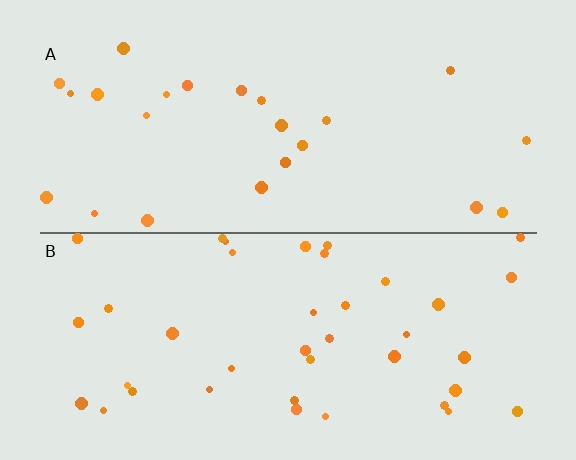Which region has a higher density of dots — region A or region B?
B (the bottom).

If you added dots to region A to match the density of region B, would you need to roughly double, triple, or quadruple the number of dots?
Approximately double.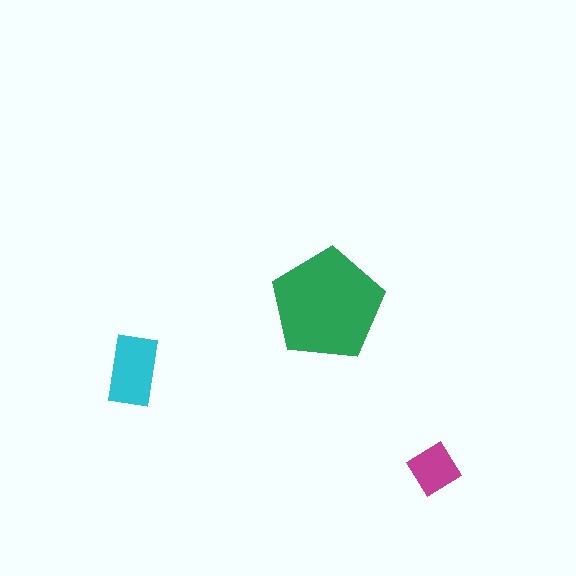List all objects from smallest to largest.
The magenta diamond, the cyan rectangle, the green pentagon.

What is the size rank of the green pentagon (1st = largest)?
1st.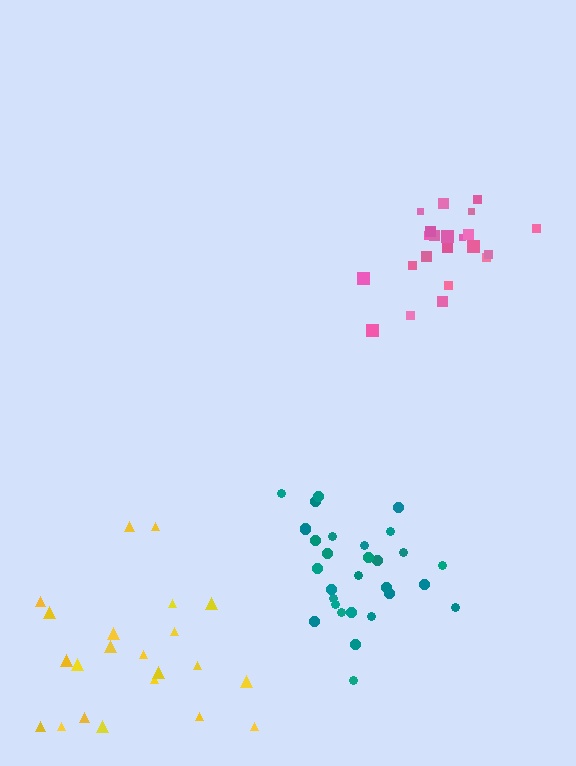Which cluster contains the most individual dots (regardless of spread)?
Teal (30).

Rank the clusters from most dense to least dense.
pink, teal, yellow.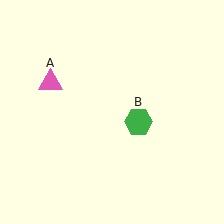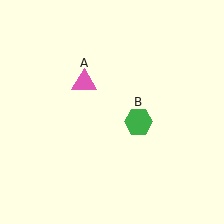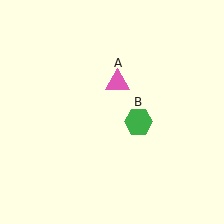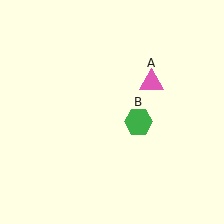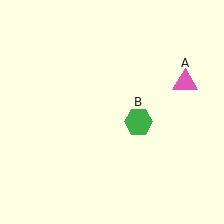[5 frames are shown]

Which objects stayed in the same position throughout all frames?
Green hexagon (object B) remained stationary.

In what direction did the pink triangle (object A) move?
The pink triangle (object A) moved right.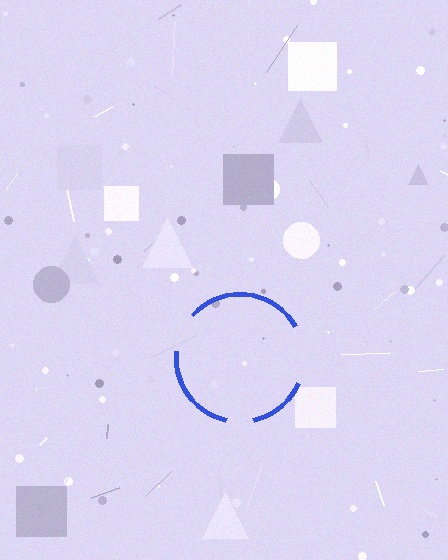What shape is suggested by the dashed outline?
The dashed outline suggests a circle.